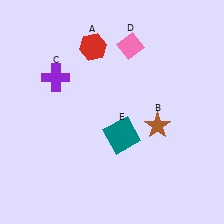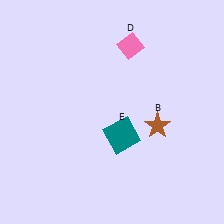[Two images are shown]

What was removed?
The purple cross (C), the red hexagon (A) were removed in Image 2.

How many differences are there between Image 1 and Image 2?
There are 2 differences between the two images.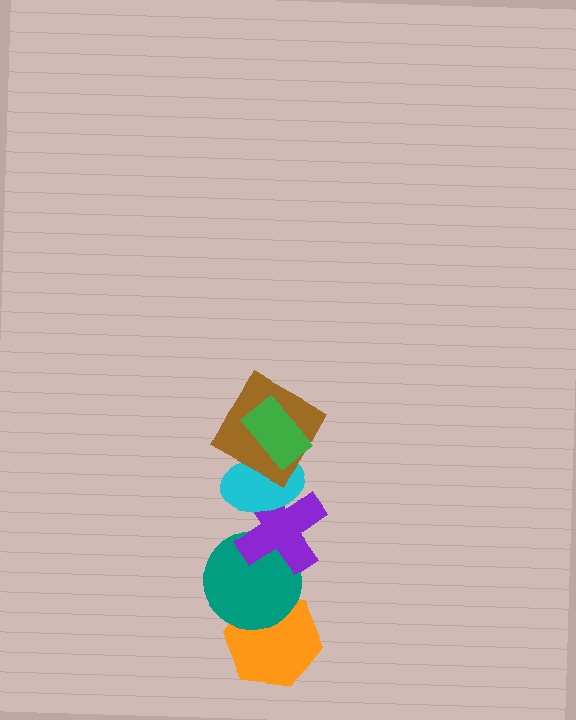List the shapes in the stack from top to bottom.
From top to bottom: the green rectangle, the brown square, the cyan ellipse, the purple cross, the teal circle, the orange hexagon.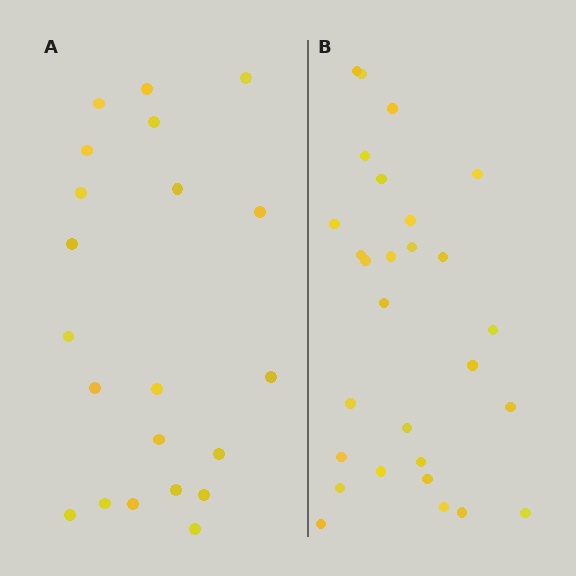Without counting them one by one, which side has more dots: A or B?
Region B (the right region) has more dots.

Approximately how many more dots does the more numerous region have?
Region B has roughly 8 or so more dots than region A.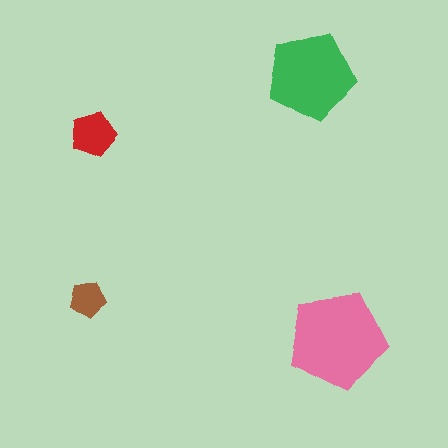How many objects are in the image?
There are 4 objects in the image.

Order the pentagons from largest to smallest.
the pink one, the green one, the red one, the brown one.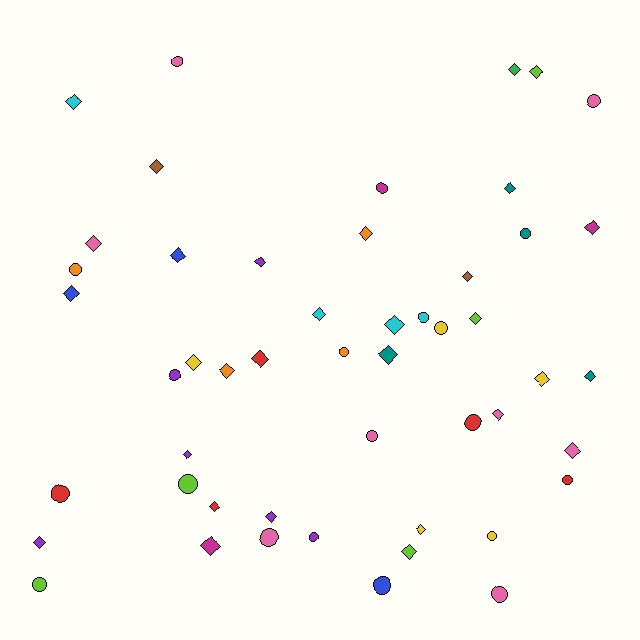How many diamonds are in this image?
There are 30 diamonds.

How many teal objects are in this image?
There are 4 teal objects.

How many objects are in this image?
There are 50 objects.